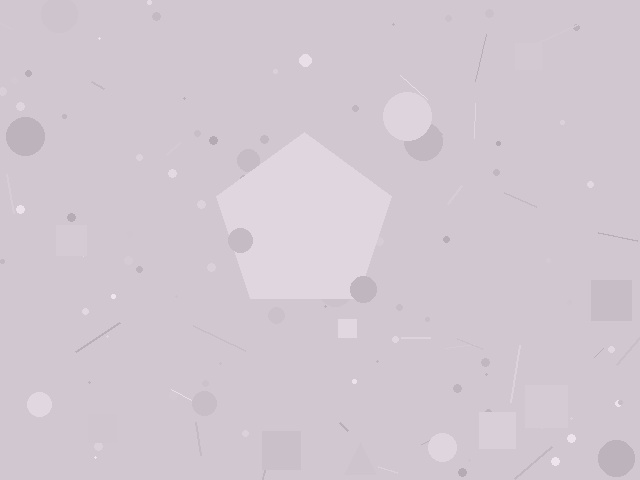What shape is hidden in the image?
A pentagon is hidden in the image.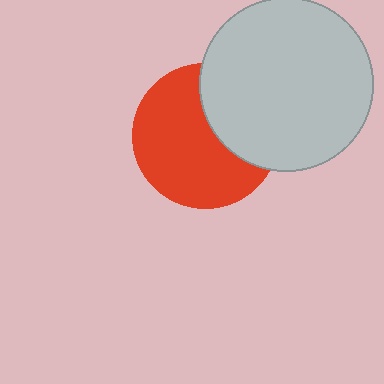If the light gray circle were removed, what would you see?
You would see the complete red circle.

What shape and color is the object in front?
The object in front is a light gray circle.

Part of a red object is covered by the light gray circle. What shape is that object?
It is a circle.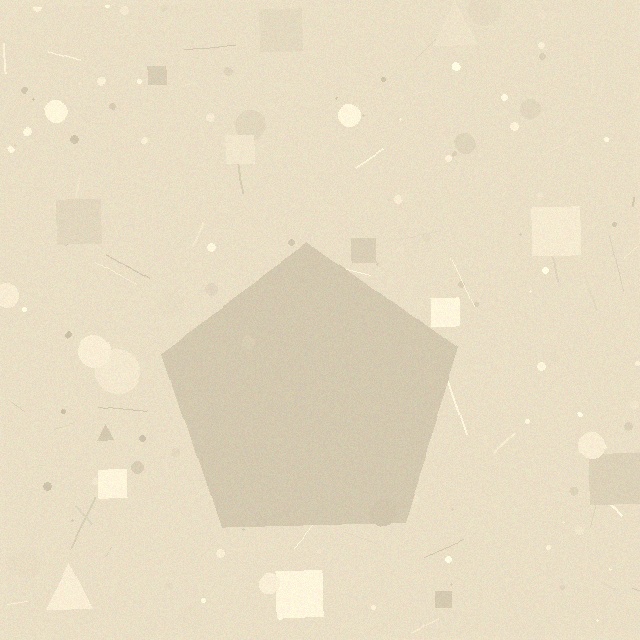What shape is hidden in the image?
A pentagon is hidden in the image.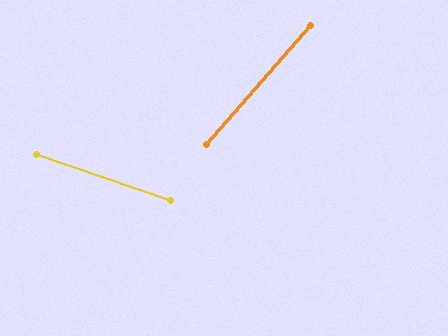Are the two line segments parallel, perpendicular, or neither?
Neither parallel nor perpendicular — they differ by about 68°.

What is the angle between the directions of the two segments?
Approximately 68 degrees.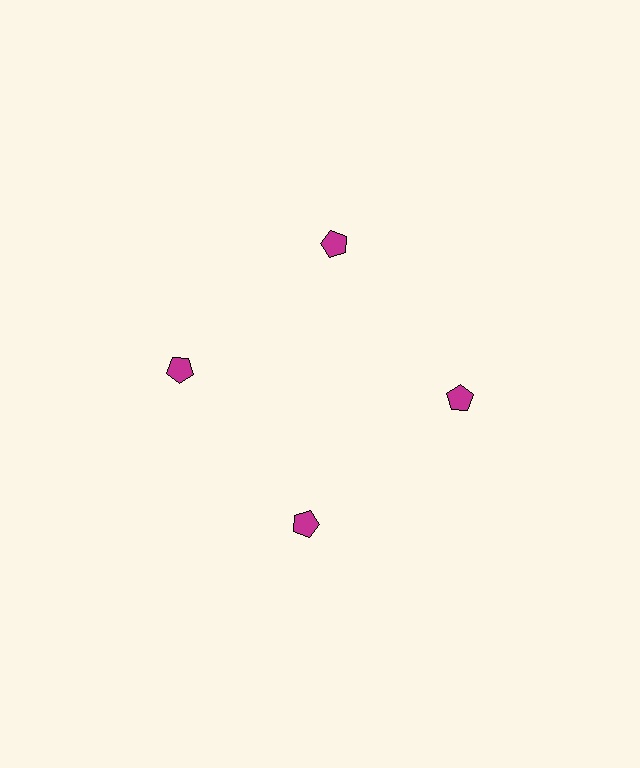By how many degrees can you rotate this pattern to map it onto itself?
The pattern maps onto itself every 90 degrees of rotation.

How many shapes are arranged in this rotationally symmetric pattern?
There are 4 shapes, arranged in 4 groups of 1.